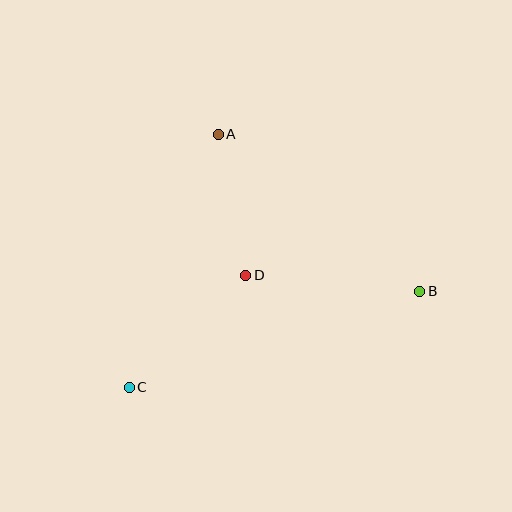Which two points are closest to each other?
Points A and D are closest to each other.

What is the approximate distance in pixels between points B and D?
The distance between B and D is approximately 174 pixels.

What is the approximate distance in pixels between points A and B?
The distance between A and B is approximately 255 pixels.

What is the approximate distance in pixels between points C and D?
The distance between C and D is approximately 161 pixels.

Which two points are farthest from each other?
Points B and C are farthest from each other.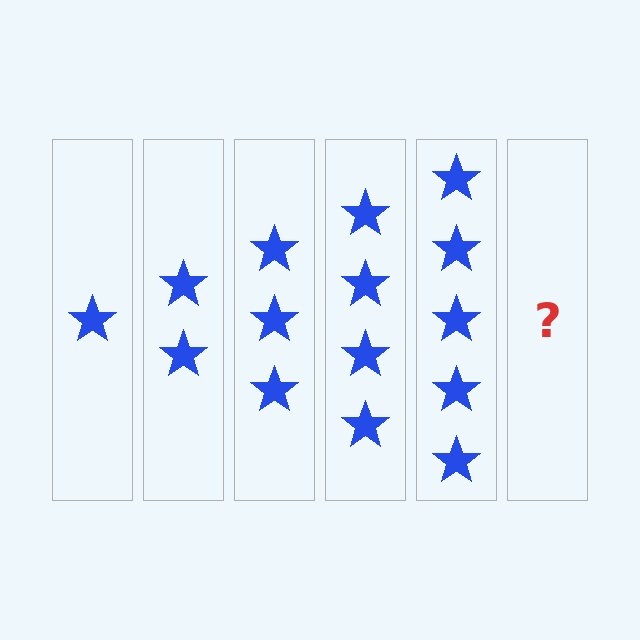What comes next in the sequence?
The next element should be 6 stars.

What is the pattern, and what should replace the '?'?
The pattern is that each step adds one more star. The '?' should be 6 stars.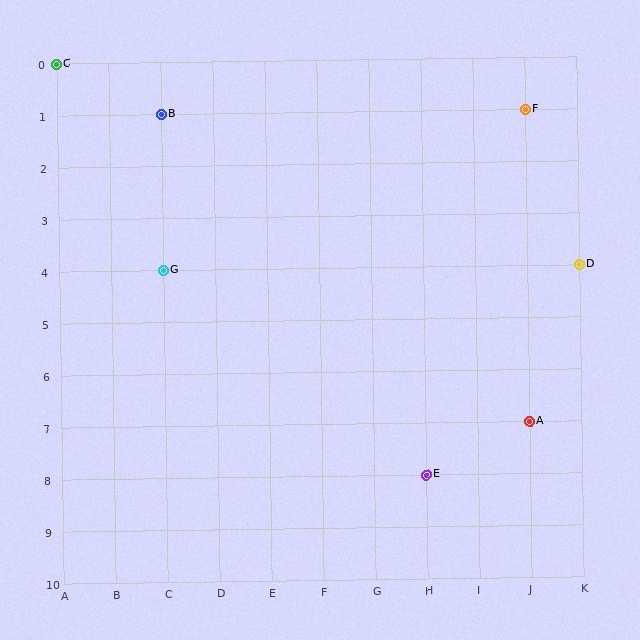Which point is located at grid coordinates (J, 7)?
Point A is at (J, 7).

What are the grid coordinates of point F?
Point F is at grid coordinates (J, 1).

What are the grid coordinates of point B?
Point B is at grid coordinates (C, 1).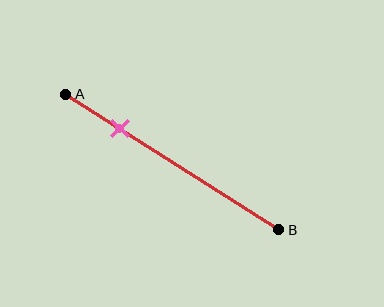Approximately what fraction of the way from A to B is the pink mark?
The pink mark is approximately 25% of the way from A to B.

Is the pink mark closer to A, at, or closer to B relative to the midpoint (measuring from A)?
The pink mark is closer to point A than the midpoint of segment AB.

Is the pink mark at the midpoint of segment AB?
No, the mark is at about 25% from A, not at the 50% midpoint.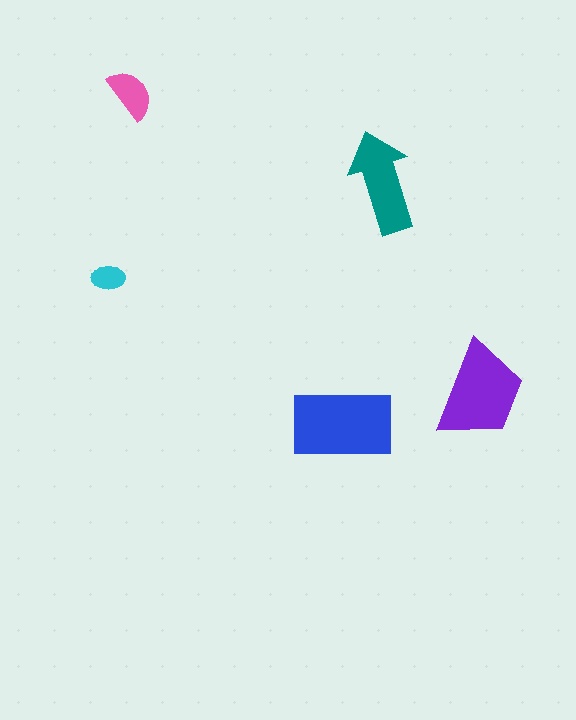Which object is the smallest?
The cyan ellipse.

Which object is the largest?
The blue rectangle.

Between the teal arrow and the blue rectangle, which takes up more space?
The blue rectangle.